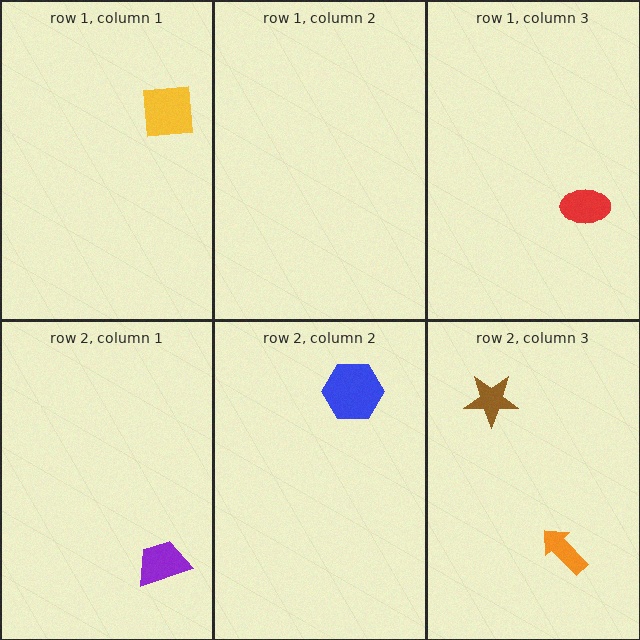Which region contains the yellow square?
The row 1, column 1 region.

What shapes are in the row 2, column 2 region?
The blue hexagon.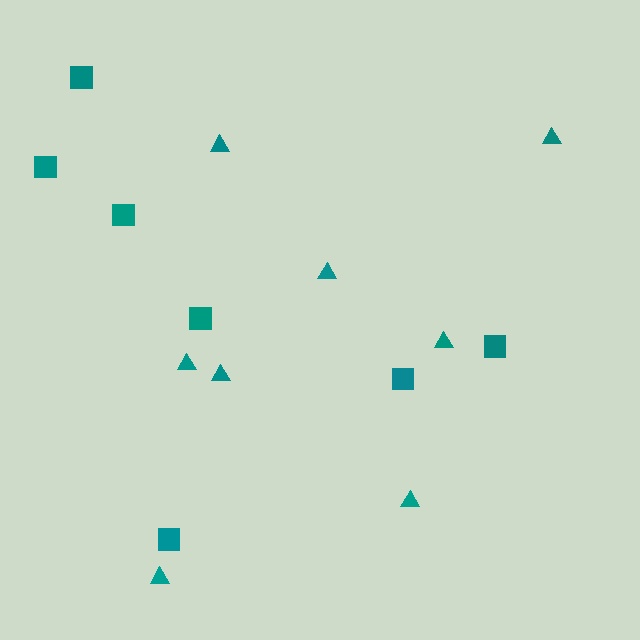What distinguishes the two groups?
There are 2 groups: one group of squares (7) and one group of triangles (8).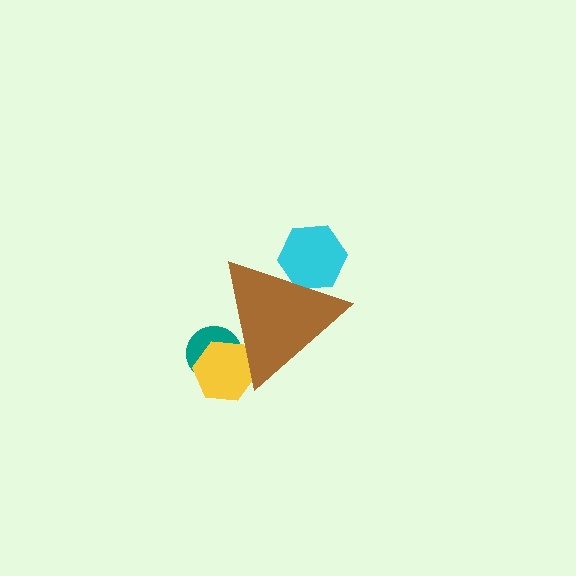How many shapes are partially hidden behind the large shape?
3 shapes are partially hidden.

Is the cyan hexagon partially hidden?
Yes, the cyan hexagon is partially hidden behind the brown triangle.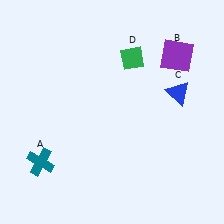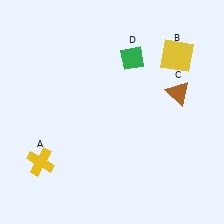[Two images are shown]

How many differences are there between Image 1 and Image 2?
There are 3 differences between the two images.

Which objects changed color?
A changed from teal to yellow. B changed from purple to yellow. C changed from blue to brown.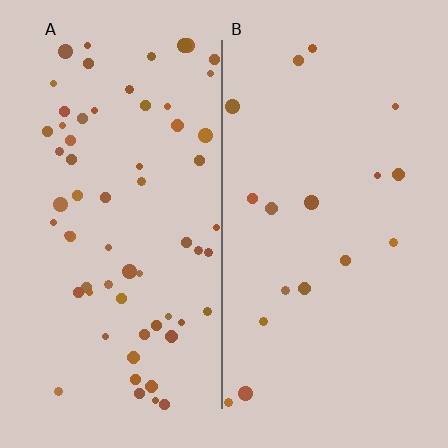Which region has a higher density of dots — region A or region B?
A (the left).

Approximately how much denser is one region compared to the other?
Approximately 3.7× — region A over region B.